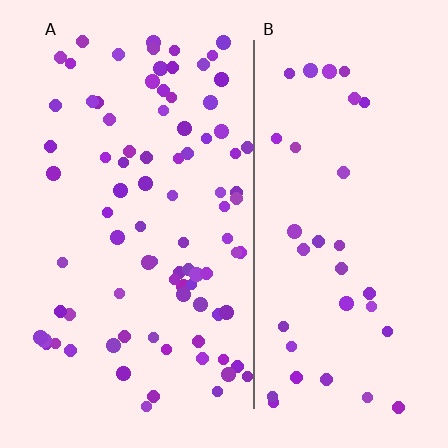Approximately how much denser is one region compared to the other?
Approximately 2.4× — region A over region B.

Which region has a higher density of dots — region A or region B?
A (the left).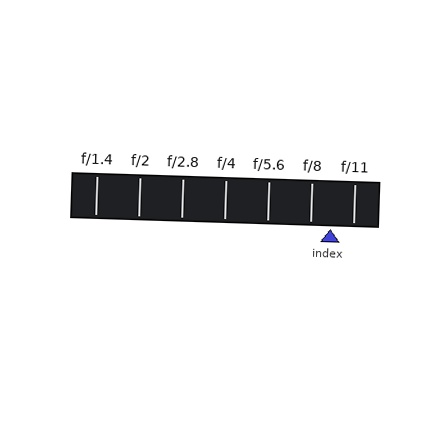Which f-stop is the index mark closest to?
The index mark is closest to f/8.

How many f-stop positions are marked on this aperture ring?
There are 7 f-stop positions marked.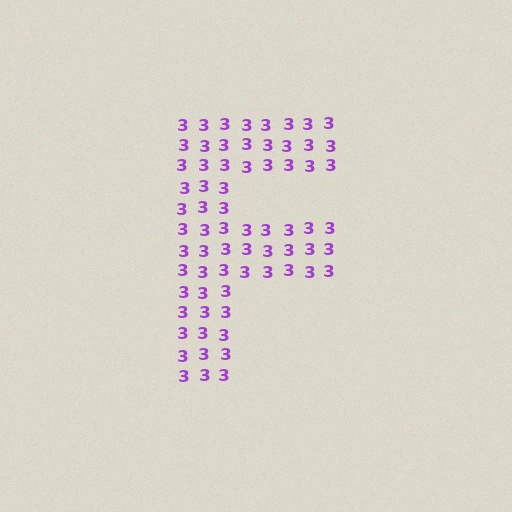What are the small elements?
The small elements are digit 3's.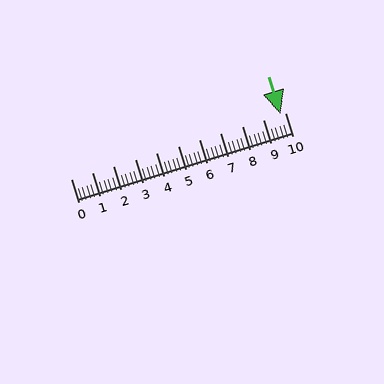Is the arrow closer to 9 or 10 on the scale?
The arrow is closer to 10.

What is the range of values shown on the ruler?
The ruler shows values from 0 to 10.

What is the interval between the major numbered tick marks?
The major tick marks are spaced 1 units apart.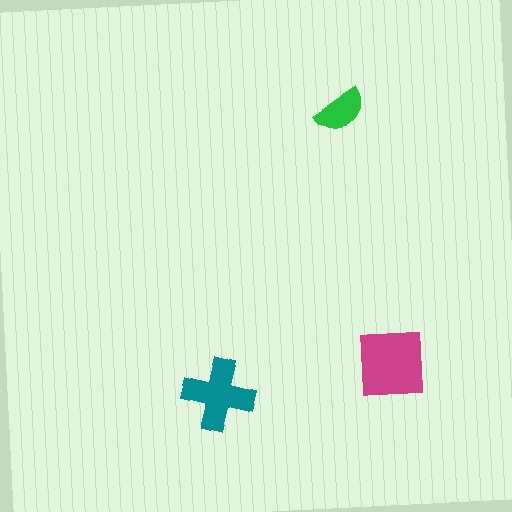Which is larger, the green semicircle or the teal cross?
The teal cross.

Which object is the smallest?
The green semicircle.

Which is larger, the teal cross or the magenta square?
The magenta square.